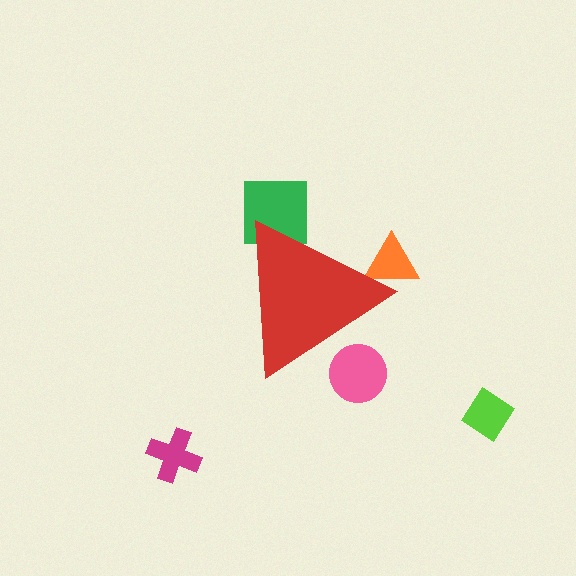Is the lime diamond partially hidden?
No, the lime diamond is fully visible.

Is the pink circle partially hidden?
Yes, the pink circle is partially hidden behind the red triangle.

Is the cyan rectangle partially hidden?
Yes, the cyan rectangle is partially hidden behind the red triangle.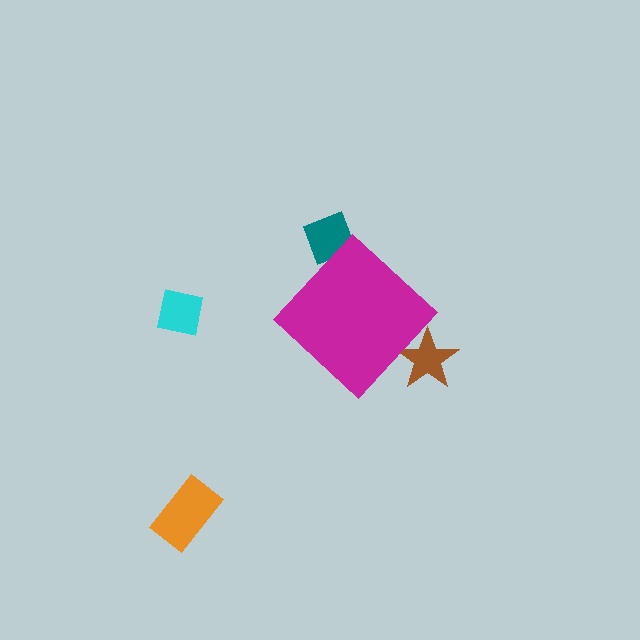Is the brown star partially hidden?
Yes, the brown star is partially hidden behind the magenta diamond.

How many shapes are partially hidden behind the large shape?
2 shapes are partially hidden.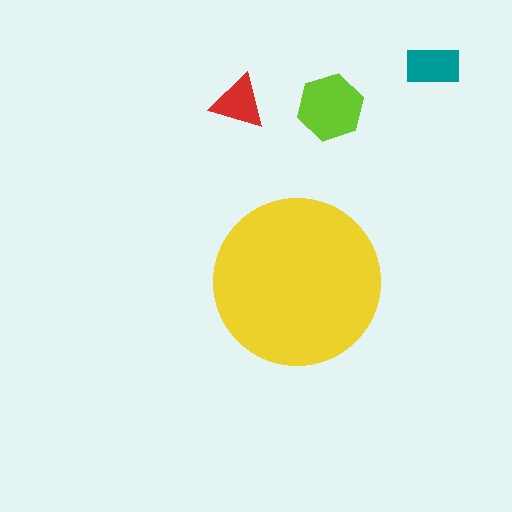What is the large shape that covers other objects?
A yellow circle.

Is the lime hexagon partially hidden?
No, the lime hexagon is fully visible.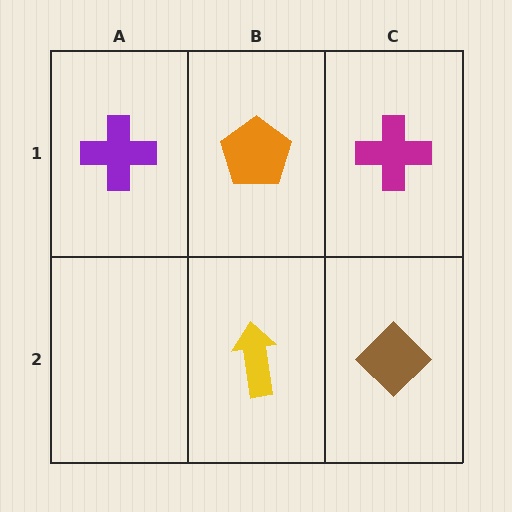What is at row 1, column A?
A purple cross.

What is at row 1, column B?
An orange pentagon.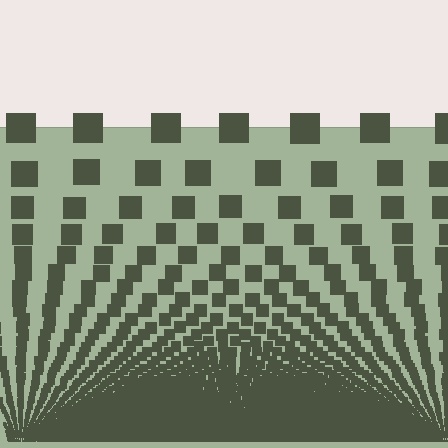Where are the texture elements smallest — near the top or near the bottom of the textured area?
Near the bottom.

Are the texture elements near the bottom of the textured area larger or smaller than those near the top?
Smaller. The gradient is inverted — elements near the bottom are smaller and denser.